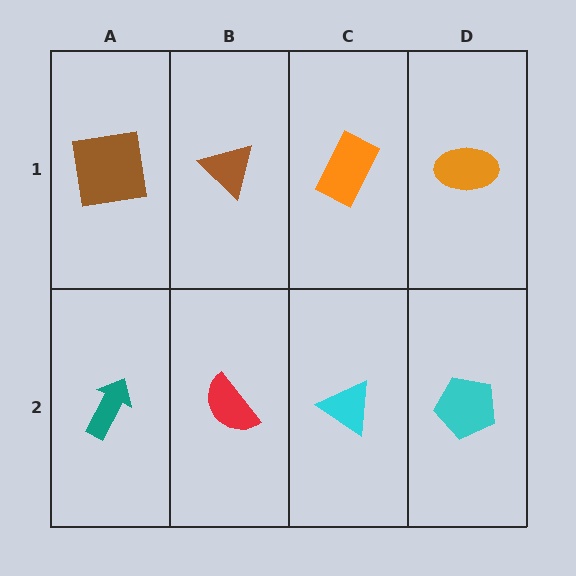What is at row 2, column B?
A red semicircle.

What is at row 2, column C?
A cyan triangle.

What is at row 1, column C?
An orange rectangle.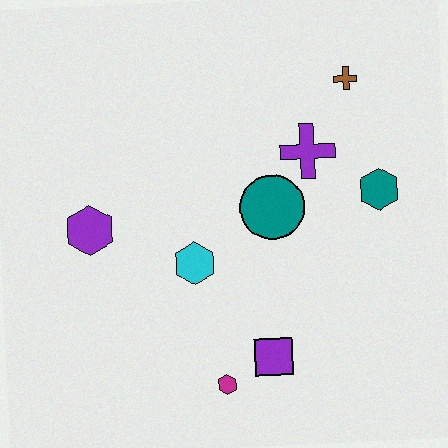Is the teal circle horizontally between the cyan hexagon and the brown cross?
Yes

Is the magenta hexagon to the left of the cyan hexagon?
No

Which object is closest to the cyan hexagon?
The teal circle is closest to the cyan hexagon.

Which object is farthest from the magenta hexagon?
The brown cross is farthest from the magenta hexagon.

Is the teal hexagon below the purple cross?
Yes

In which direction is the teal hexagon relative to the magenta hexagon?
The teal hexagon is above the magenta hexagon.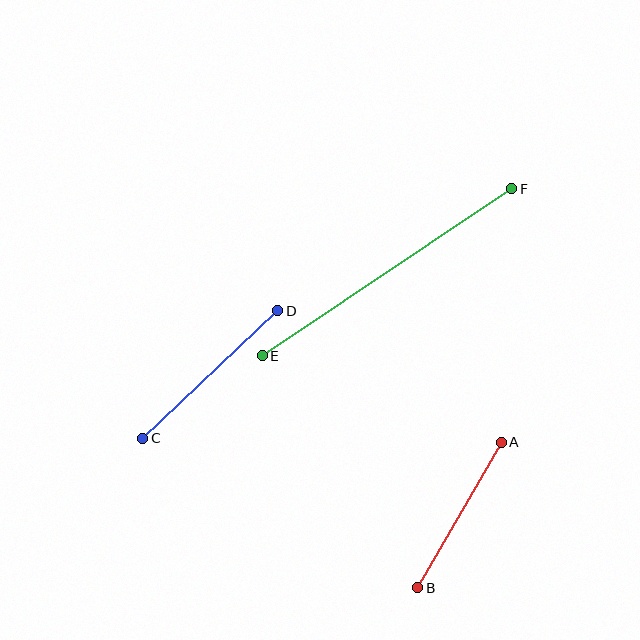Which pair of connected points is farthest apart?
Points E and F are farthest apart.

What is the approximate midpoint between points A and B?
The midpoint is at approximately (460, 515) pixels.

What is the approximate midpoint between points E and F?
The midpoint is at approximately (387, 272) pixels.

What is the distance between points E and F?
The distance is approximately 300 pixels.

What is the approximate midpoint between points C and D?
The midpoint is at approximately (210, 375) pixels.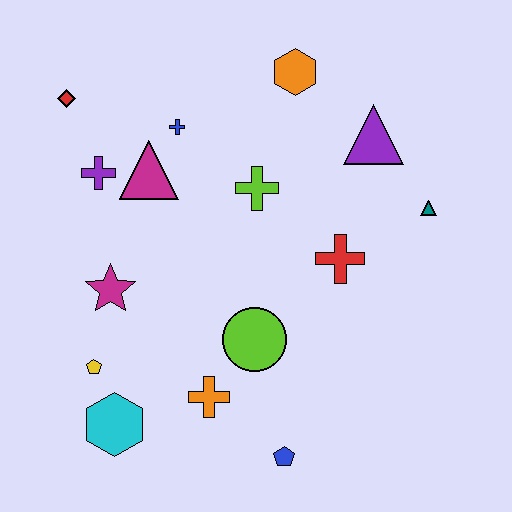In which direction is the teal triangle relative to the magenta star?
The teal triangle is to the right of the magenta star.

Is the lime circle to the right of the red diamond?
Yes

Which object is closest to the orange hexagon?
The purple triangle is closest to the orange hexagon.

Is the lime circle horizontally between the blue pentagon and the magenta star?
Yes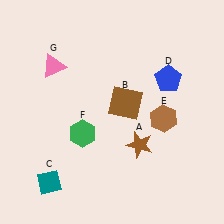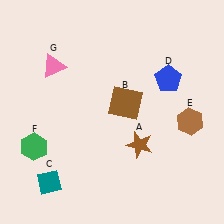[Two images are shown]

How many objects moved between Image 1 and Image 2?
2 objects moved between the two images.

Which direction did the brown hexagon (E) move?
The brown hexagon (E) moved right.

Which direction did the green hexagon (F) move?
The green hexagon (F) moved left.